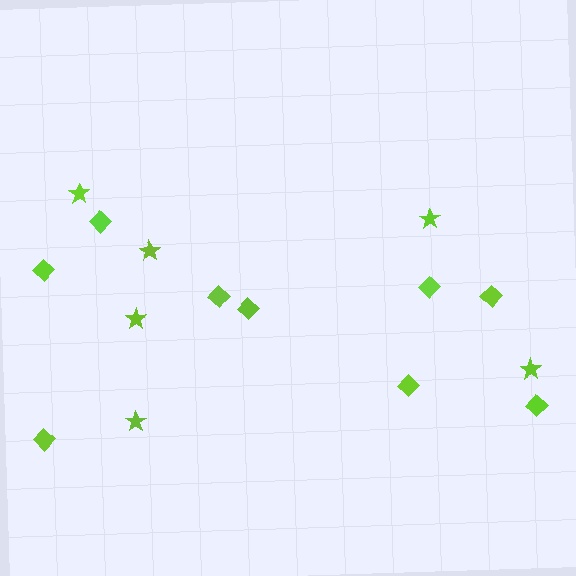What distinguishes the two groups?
There are 2 groups: one group of diamonds (9) and one group of stars (6).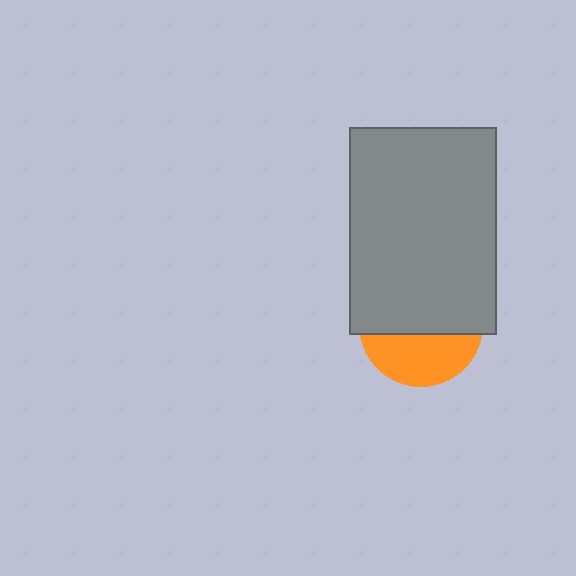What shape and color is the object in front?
The object in front is a gray rectangle.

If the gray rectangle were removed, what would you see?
You would see the complete orange circle.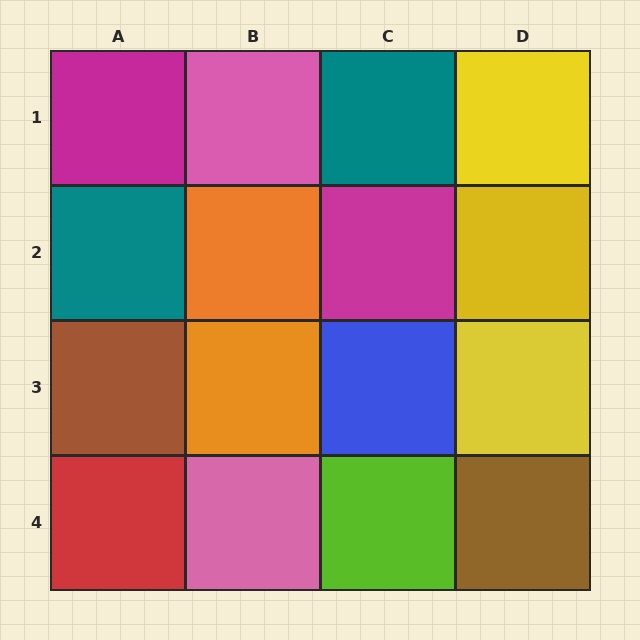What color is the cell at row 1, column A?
Magenta.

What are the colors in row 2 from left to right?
Teal, orange, magenta, yellow.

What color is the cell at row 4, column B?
Pink.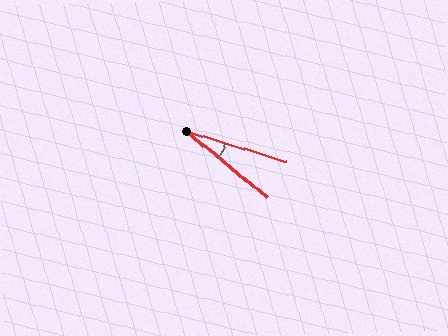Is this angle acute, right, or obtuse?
It is acute.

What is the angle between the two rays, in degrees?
Approximately 22 degrees.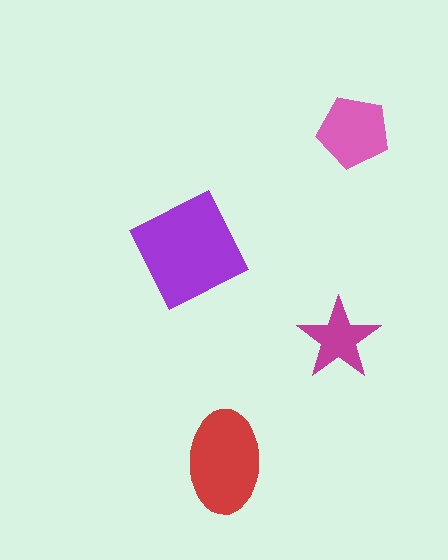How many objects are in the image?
There are 4 objects in the image.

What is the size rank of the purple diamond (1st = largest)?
1st.